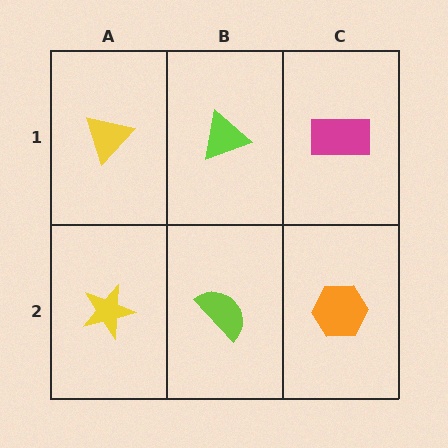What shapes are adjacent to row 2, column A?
A yellow triangle (row 1, column A), a lime semicircle (row 2, column B).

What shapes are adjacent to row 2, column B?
A lime triangle (row 1, column B), a yellow star (row 2, column A), an orange hexagon (row 2, column C).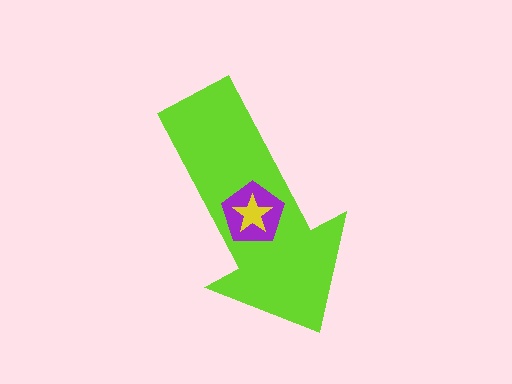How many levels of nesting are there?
3.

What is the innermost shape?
The yellow star.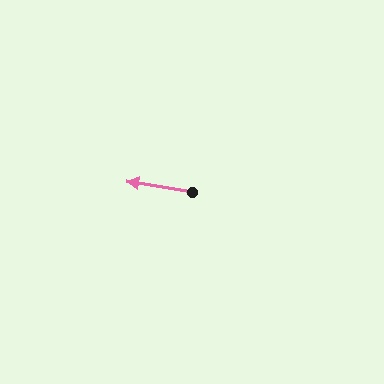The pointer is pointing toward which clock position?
Roughly 9 o'clock.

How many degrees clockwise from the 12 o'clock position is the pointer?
Approximately 279 degrees.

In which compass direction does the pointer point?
West.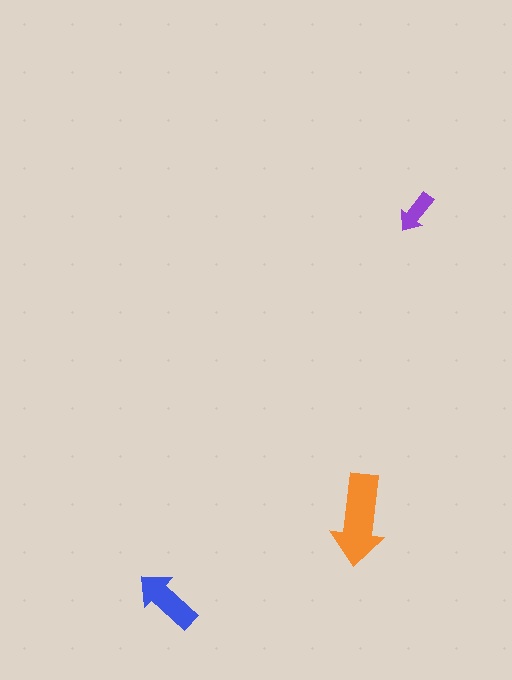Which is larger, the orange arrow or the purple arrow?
The orange one.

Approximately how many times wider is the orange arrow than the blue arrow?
About 1.5 times wider.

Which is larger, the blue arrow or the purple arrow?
The blue one.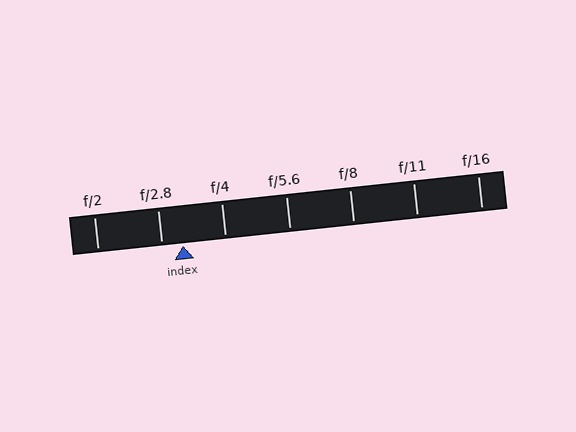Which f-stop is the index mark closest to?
The index mark is closest to f/2.8.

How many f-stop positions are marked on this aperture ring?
There are 7 f-stop positions marked.